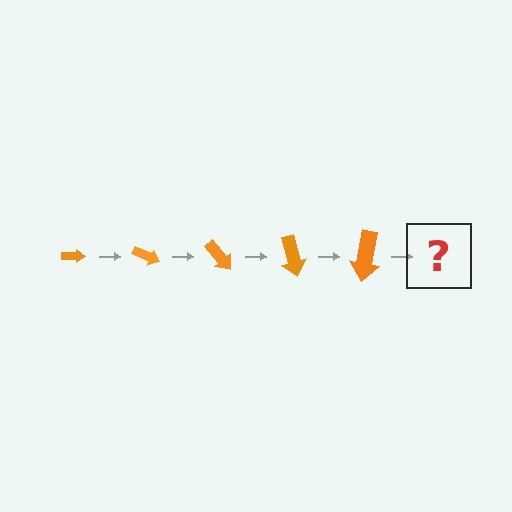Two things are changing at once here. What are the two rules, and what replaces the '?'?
The two rules are that the arrow grows larger each step and it rotates 25 degrees each step. The '?' should be an arrow, larger than the previous one and rotated 125 degrees from the start.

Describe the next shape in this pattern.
It should be an arrow, larger than the previous one and rotated 125 degrees from the start.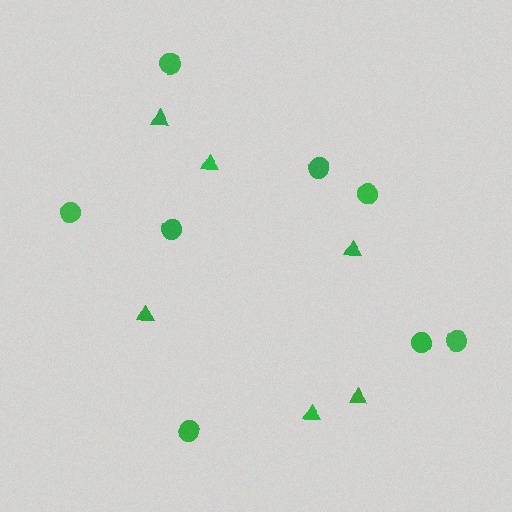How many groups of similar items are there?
There are 2 groups: one group of circles (8) and one group of triangles (6).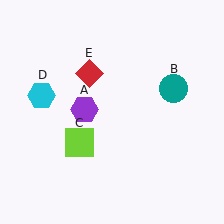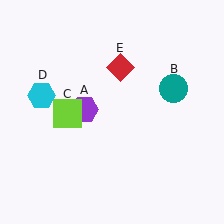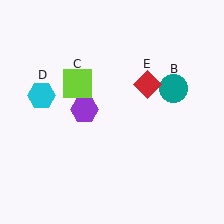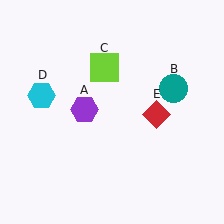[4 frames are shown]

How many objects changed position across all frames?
2 objects changed position: lime square (object C), red diamond (object E).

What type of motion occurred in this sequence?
The lime square (object C), red diamond (object E) rotated clockwise around the center of the scene.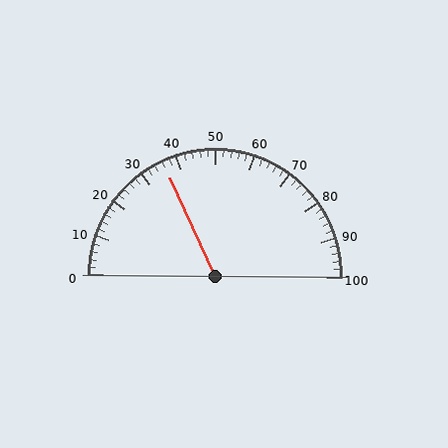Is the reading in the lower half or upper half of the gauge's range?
The reading is in the lower half of the range (0 to 100).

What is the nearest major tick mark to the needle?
The nearest major tick mark is 40.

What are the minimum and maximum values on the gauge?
The gauge ranges from 0 to 100.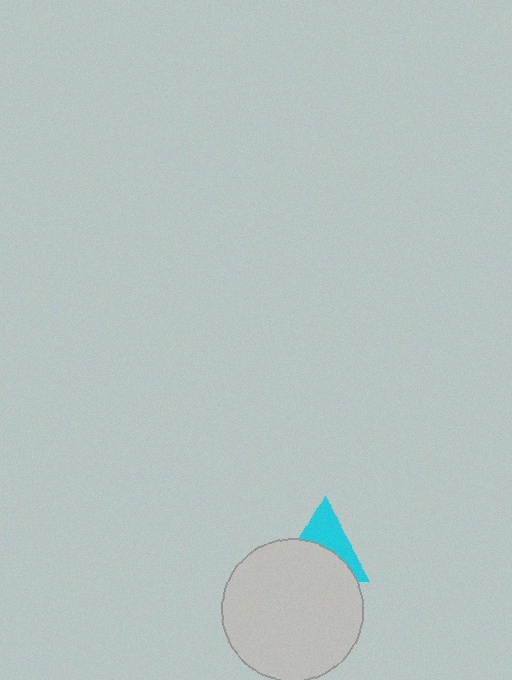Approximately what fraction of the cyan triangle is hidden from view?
Roughly 54% of the cyan triangle is hidden behind the light gray circle.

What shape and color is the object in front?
The object in front is a light gray circle.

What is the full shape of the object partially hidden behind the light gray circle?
The partially hidden object is a cyan triangle.